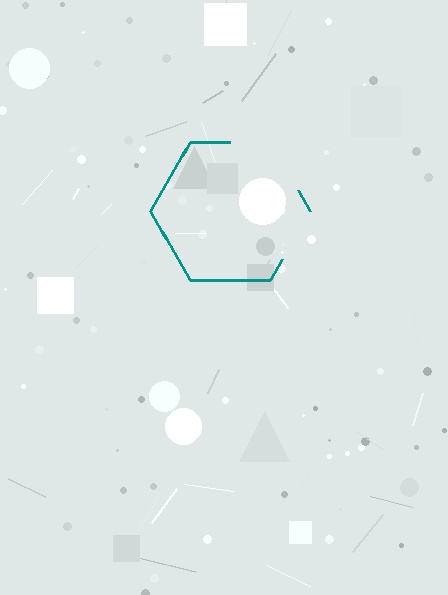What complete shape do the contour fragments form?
The contour fragments form a hexagon.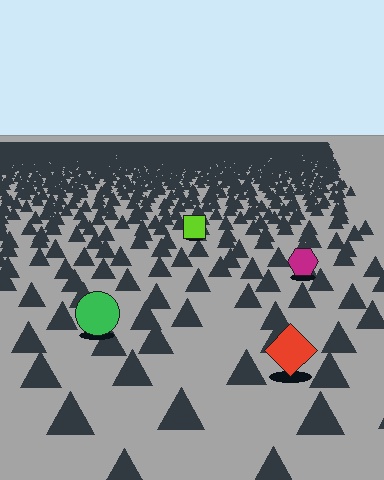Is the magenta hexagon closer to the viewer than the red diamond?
No. The red diamond is closer — you can tell from the texture gradient: the ground texture is coarser near it.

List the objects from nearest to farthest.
From nearest to farthest: the red diamond, the green circle, the magenta hexagon, the lime square.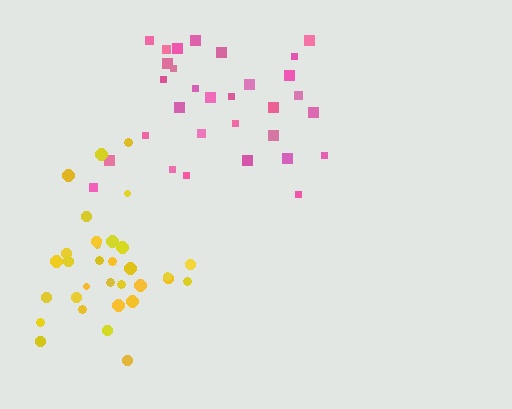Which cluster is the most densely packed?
Yellow.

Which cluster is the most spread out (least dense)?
Pink.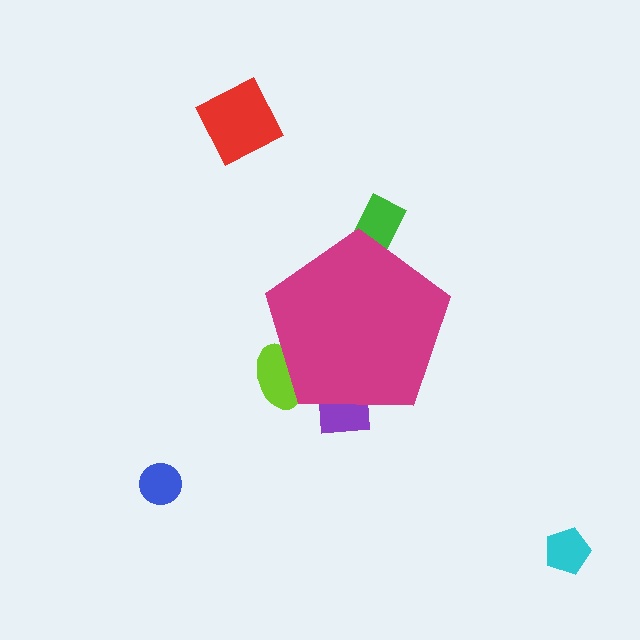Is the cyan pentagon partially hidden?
No, the cyan pentagon is fully visible.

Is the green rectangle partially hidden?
Yes, the green rectangle is partially hidden behind the magenta pentagon.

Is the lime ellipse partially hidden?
Yes, the lime ellipse is partially hidden behind the magenta pentagon.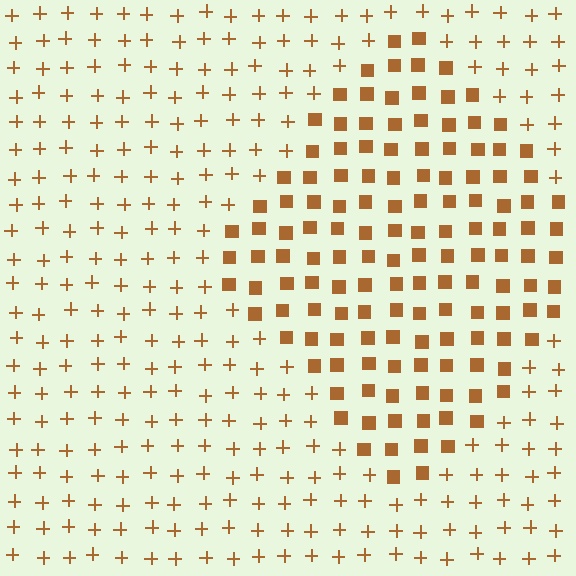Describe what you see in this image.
The image is filled with small brown elements arranged in a uniform grid. A diamond-shaped region contains squares, while the surrounding area contains plus signs. The boundary is defined purely by the change in element shape.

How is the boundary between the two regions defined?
The boundary is defined by a change in element shape: squares inside vs. plus signs outside. All elements share the same color and spacing.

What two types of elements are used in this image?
The image uses squares inside the diamond region and plus signs outside it.